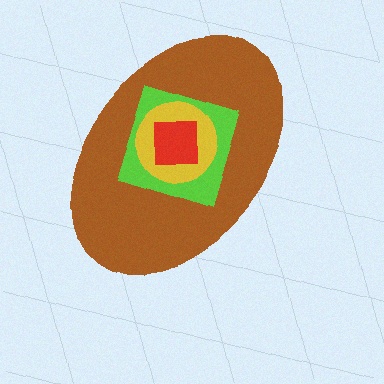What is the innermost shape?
The red square.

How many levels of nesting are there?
4.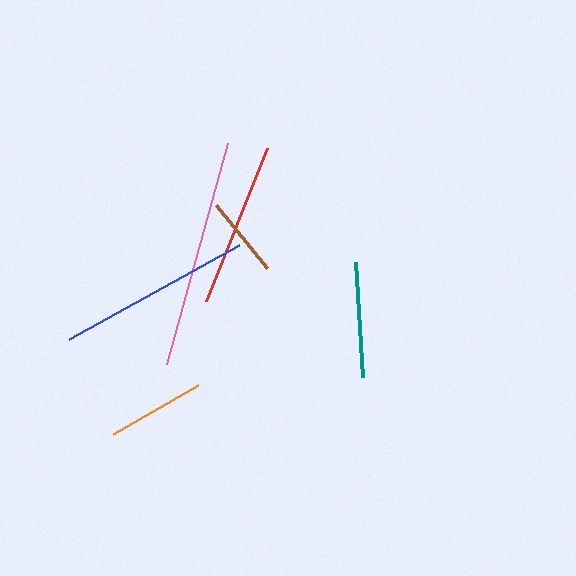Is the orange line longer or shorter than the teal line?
The teal line is longer than the orange line.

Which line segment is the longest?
The pink line is the longest at approximately 229 pixels.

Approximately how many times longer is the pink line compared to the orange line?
The pink line is approximately 2.3 times the length of the orange line.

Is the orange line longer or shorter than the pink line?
The pink line is longer than the orange line.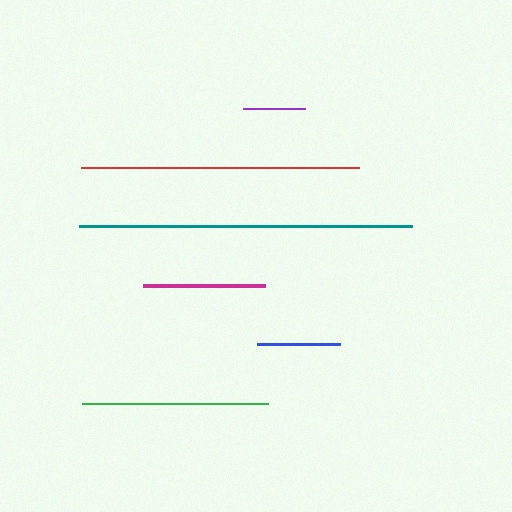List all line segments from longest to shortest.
From longest to shortest: teal, red, green, magenta, blue, purple.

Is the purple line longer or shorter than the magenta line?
The magenta line is longer than the purple line.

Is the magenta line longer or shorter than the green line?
The green line is longer than the magenta line.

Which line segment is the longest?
The teal line is the longest at approximately 333 pixels.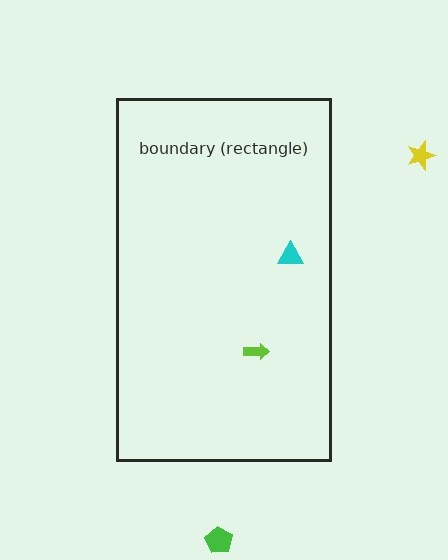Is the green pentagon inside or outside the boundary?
Outside.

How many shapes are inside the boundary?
2 inside, 2 outside.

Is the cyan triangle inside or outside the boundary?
Inside.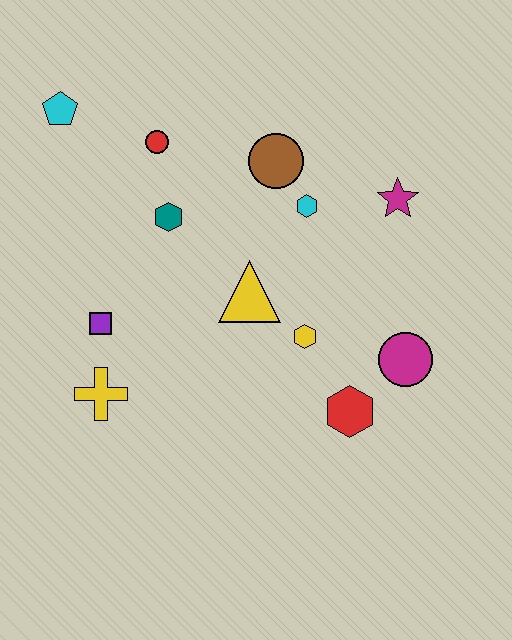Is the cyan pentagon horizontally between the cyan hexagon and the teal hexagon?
No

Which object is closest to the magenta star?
The cyan hexagon is closest to the magenta star.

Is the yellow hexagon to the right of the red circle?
Yes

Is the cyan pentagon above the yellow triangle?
Yes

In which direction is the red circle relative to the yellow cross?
The red circle is above the yellow cross.